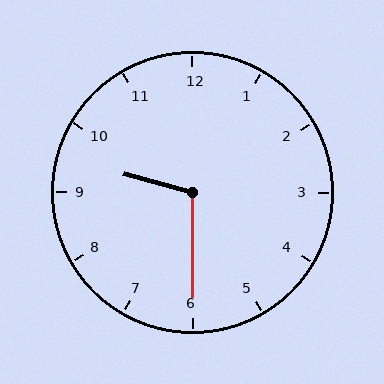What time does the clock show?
9:30.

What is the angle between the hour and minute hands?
Approximately 105 degrees.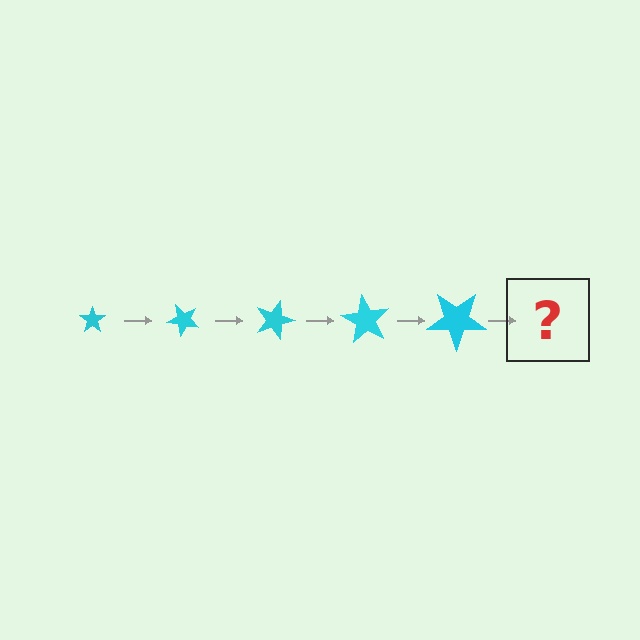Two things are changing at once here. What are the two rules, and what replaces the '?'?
The two rules are that the star grows larger each step and it rotates 45 degrees each step. The '?' should be a star, larger than the previous one and rotated 225 degrees from the start.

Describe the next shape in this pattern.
It should be a star, larger than the previous one and rotated 225 degrees from the start.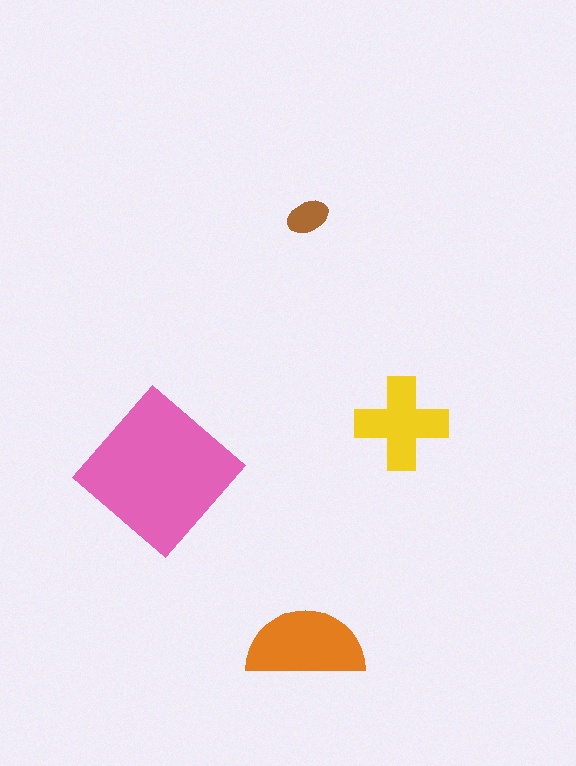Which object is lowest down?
The orange semicircle is bottommost.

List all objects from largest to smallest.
The pink diamond, the orange semicircle, the yellow cross, the brown ellipse.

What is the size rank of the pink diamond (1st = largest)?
1st.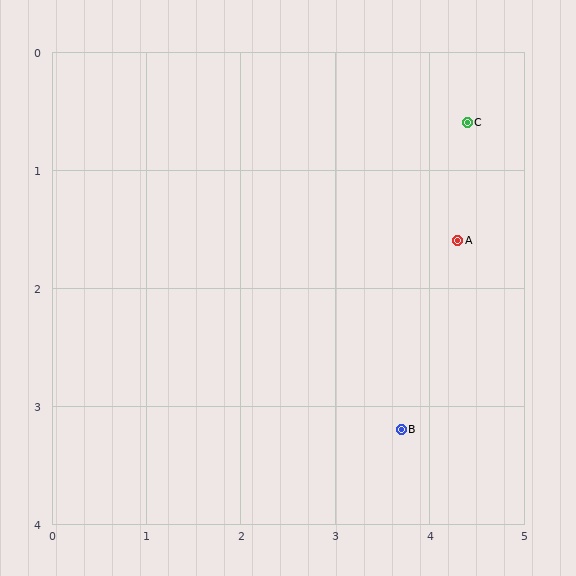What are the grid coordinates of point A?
Point A is at approximately (4.3, 1.6).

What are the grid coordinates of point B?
Point B is at approximately (3.7, 3.2).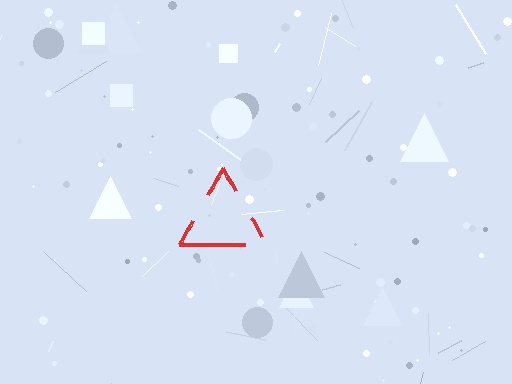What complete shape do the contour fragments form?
The contour fragments form a triangle.